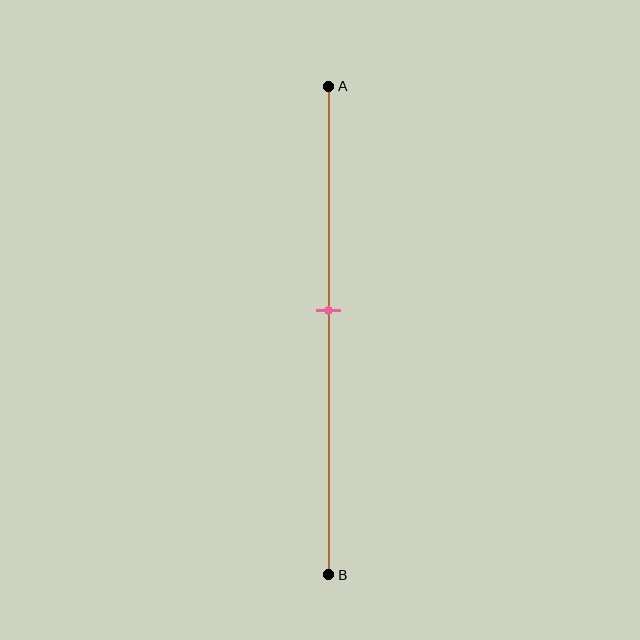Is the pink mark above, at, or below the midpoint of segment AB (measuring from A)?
The pink mark is above the midpoint of segment AB.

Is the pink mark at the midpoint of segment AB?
No, the mark is at about 45% from A, not at the 50% midpoint.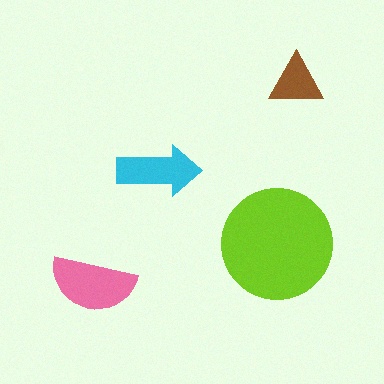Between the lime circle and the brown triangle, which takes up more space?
The lime circle.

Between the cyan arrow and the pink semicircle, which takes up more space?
The pink semicircle.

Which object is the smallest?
The brown triangle.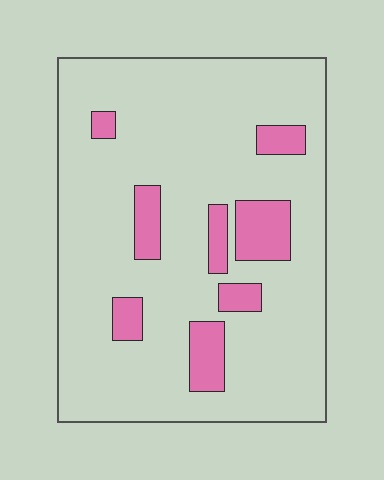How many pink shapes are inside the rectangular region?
8.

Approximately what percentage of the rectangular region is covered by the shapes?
Approximately 15%.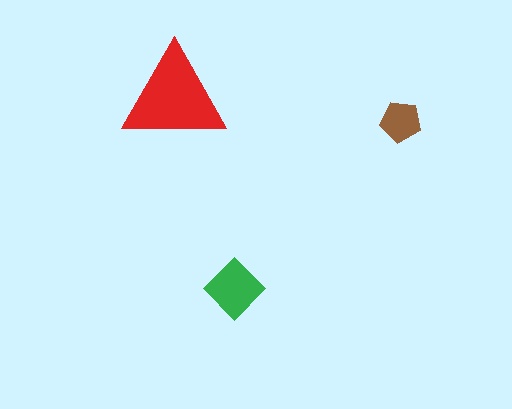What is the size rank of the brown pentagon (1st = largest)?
3rd.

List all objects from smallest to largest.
The brown pentagon, the green diamond, the red triangle.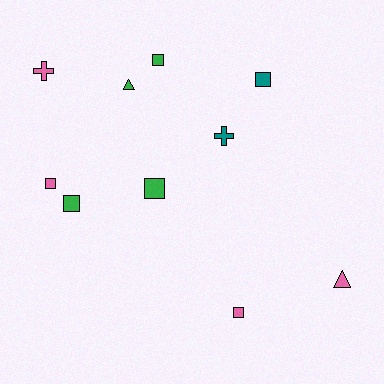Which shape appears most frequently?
Square, with 6 objects.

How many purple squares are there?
There are no purple squares.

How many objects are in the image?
There are 10 objects.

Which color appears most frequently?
Pink, with 4 objects.